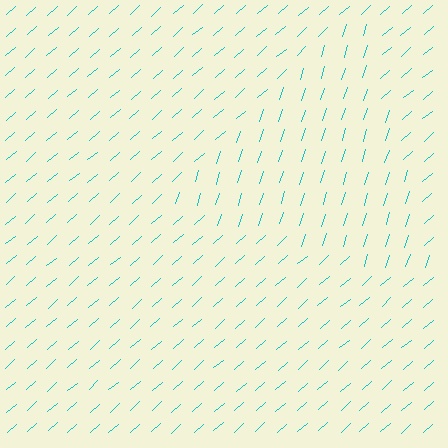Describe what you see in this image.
The image is filled with small cyan line segments. A triangle region in the image has lines oriented differently from the surrounding lines, creating a visible texture boundary.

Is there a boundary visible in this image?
Yes, there is a texture boundary formed by a change in line orientation.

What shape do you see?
I see a triangle.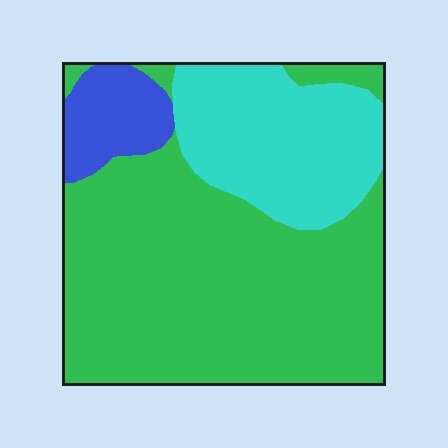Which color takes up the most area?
Green, at roughly 65%.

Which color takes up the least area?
Blue, at roughly 10%.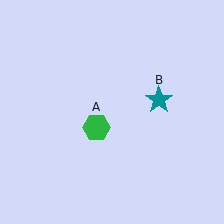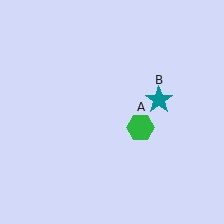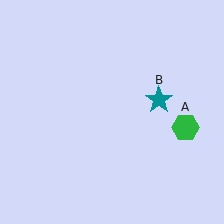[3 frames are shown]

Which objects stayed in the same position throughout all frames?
Teal star (object B) remained stationary.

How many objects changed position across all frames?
1 object changed position: green hexagon (object A).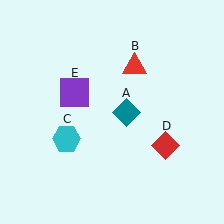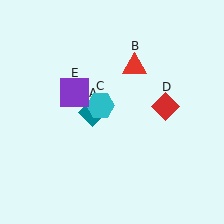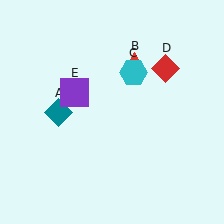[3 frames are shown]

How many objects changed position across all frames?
3 objects changed position: teal diamond (object A), cyan hexagon (object C), red diamond (object D).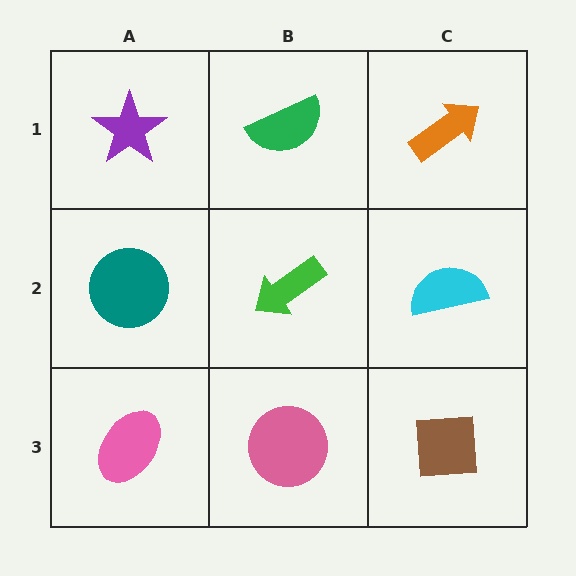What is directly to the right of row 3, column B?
A brown square.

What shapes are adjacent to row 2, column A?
A purple star (row 1, column A), a pink ellipse (row 3, column A), a green arrow (row 2, column B).